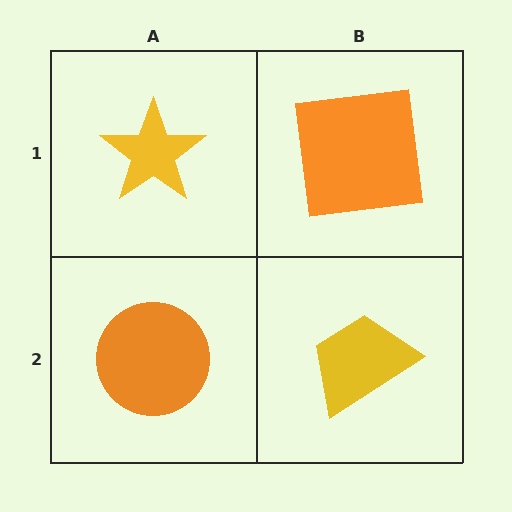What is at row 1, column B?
An orange square.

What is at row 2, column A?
An orange circle.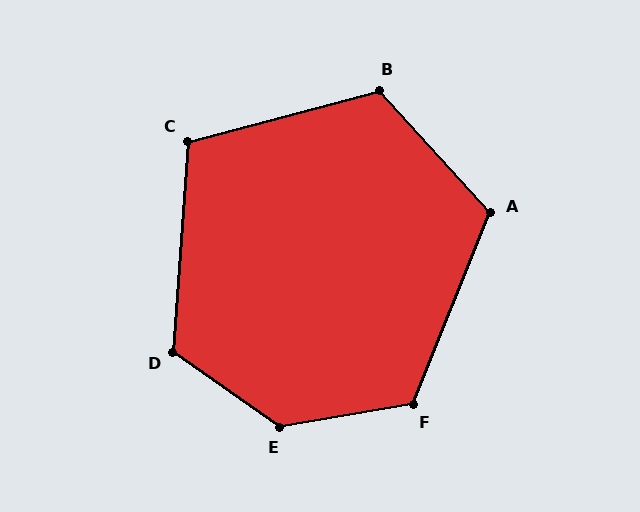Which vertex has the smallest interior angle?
C, at approximately 109 degrees.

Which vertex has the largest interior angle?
E, at approximately 135 degrees.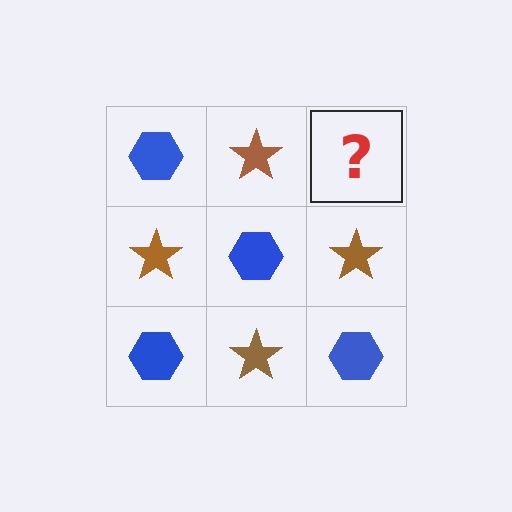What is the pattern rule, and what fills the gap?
The rule is that it alternates blue hexagon and brown star in a checkerboard pattern. The gap should be filled with a blue hexagon.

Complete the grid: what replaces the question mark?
The question mark should be replaced with a blue hexagon.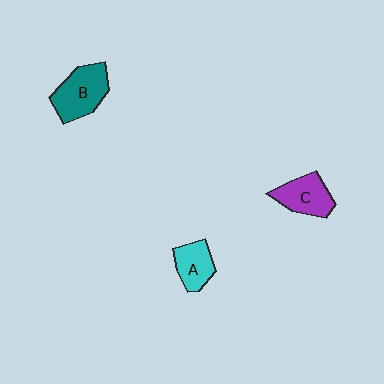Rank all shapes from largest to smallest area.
From largest to smallest: B (teal), C (purple), A (cyan).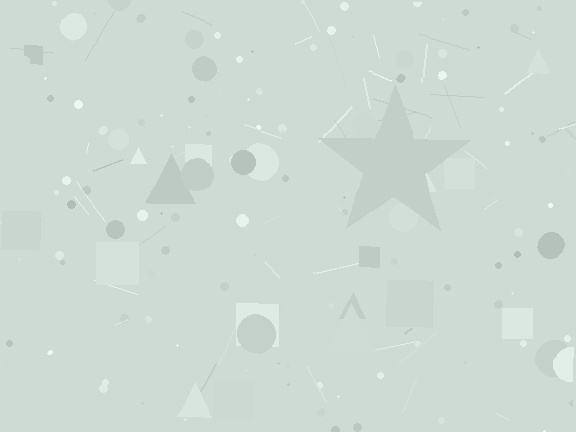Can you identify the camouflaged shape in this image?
The camouflaged shape is a star.